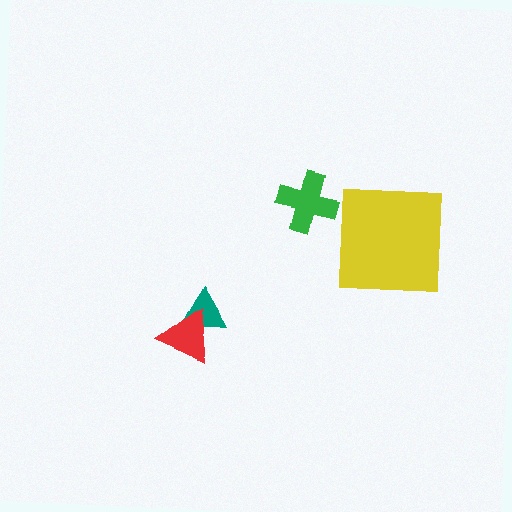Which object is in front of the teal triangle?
The red triangle is in front of the teal triangle.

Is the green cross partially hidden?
No, no other shape covers it.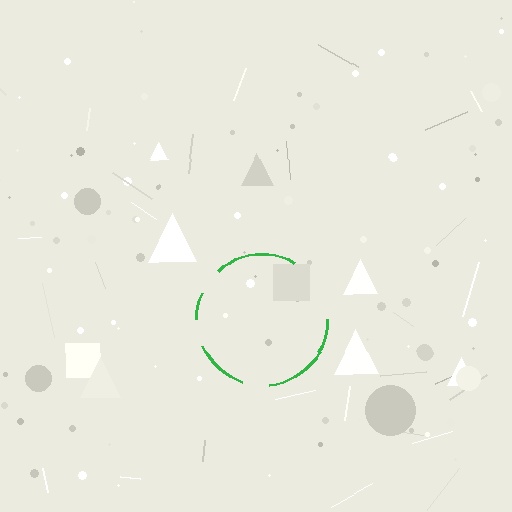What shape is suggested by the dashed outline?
The dashed outline suggests a circle.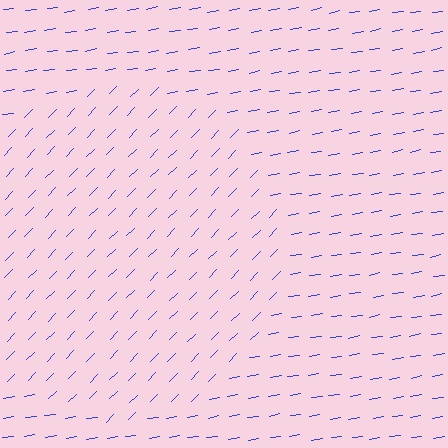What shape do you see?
I see a circle.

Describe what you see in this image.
The image is filled with small blue line segments. A circle region in the image has lines oriented differently from the surrounding lines, creating a visible texture boundary.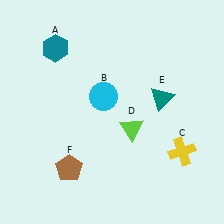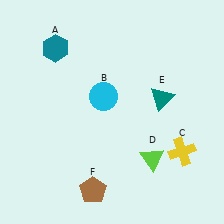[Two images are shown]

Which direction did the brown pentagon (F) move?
The brown pentagon (F) moved right.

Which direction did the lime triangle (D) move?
The lime triangle (D) moved down.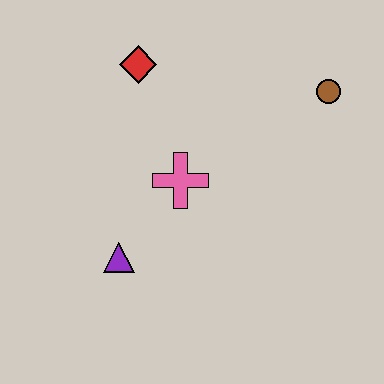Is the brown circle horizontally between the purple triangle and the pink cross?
No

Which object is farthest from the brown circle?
The purple triangle is farthest from the brown circle.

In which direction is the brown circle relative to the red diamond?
The brown circle is to the right of the red diamond.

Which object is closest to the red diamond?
The pink cross is closest to the red diamond.